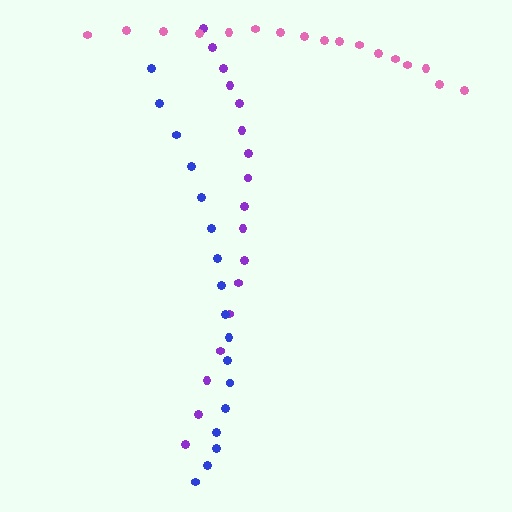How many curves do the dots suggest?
There are 3 distinct paths.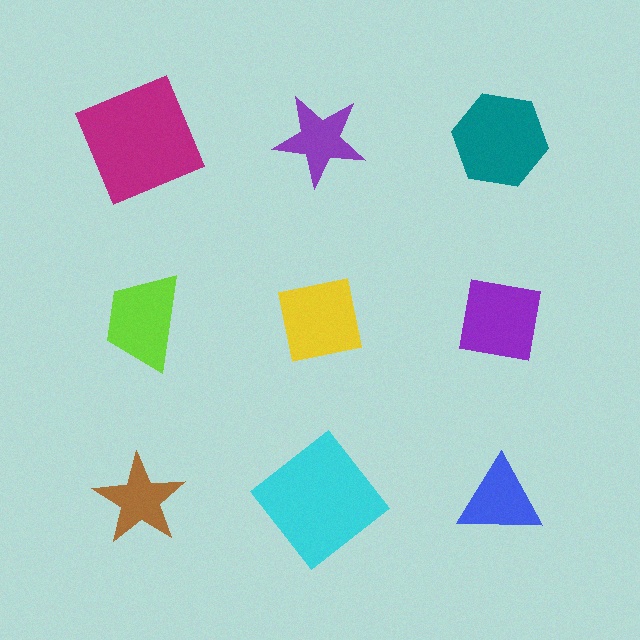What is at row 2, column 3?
A purple square.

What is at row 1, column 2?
A purple star.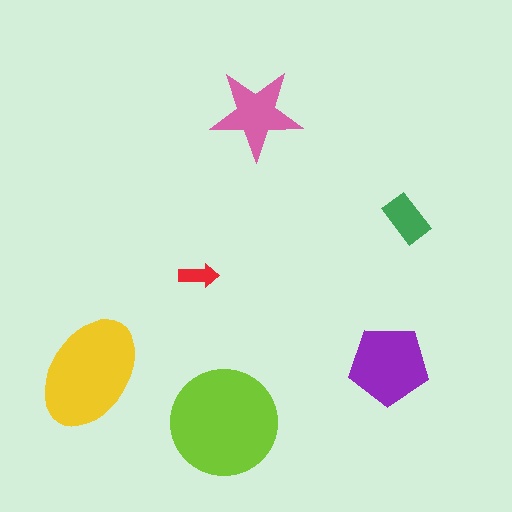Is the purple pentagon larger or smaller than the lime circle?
Smaller.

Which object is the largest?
The lime circle.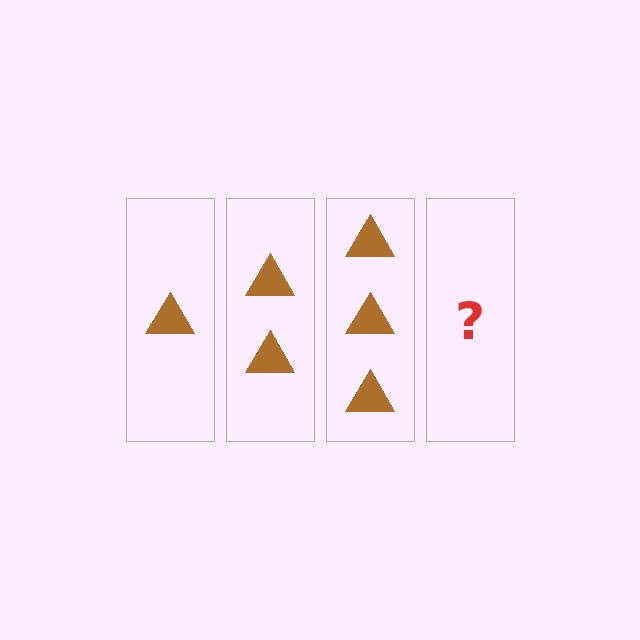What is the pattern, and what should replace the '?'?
The pattern is that each step adds one more triangle. The '?' should be 4 triangles.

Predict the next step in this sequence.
The next step is 4 triangles.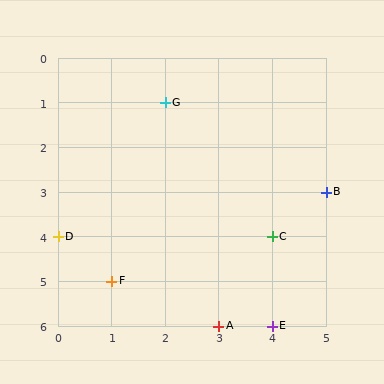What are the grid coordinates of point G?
Point G is at grid coordinates (2, 1).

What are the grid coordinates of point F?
Point F is at grid coordinates (1, 5).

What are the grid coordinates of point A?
Point A is at grid coordinates (3, 6).